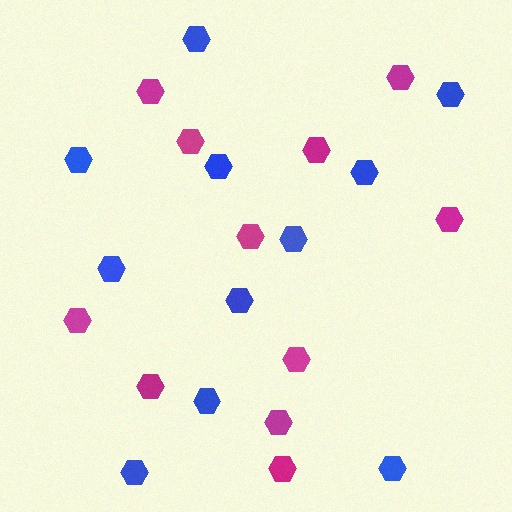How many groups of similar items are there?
There are 2 groups: one group of magenta hexagons (11) and one group of blue hexagons (11).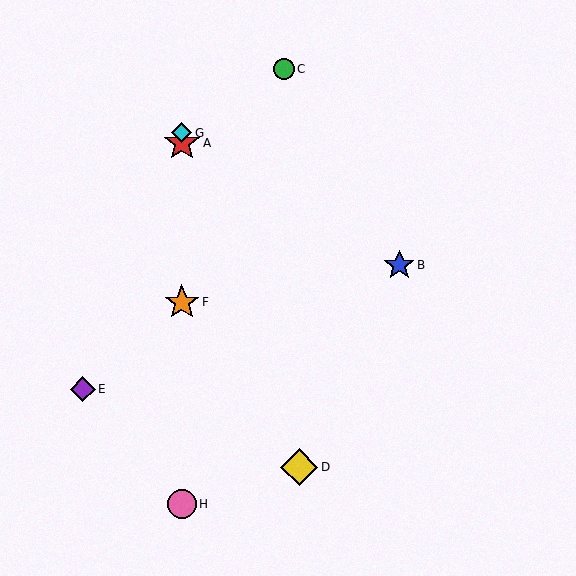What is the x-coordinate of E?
Object E is at x≈83.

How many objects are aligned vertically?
4 objects (A, F, G, H) are aligned vertically.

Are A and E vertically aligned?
No, A is at x≈182 and E is at x≈83.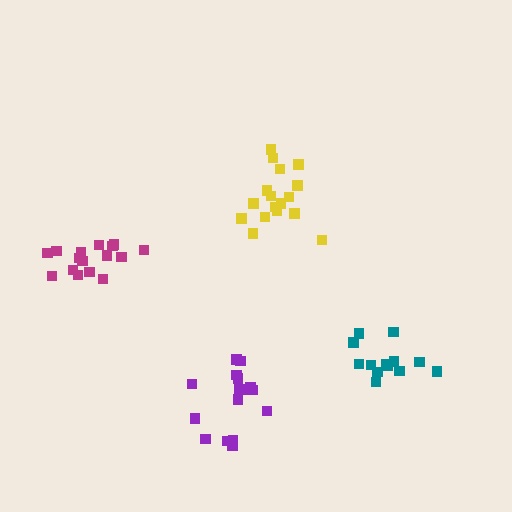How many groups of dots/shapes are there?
There are 4 groups.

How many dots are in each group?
Group 1: 13 dots, Group 2: 17 dots, Group 3: 16 dots, Group 4: 17 dots (63 total).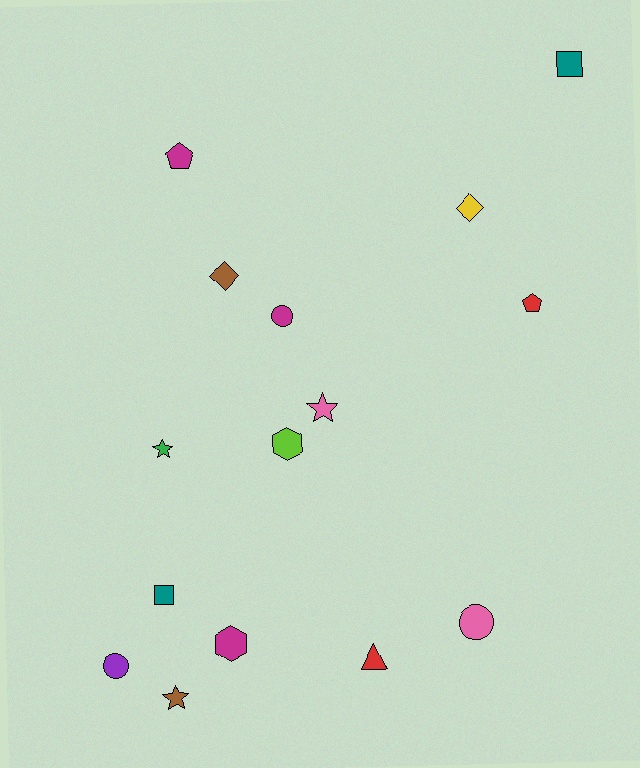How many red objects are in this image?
There are 2 red objects.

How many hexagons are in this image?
There are 2 hexagons.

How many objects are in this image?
There are 15 objects.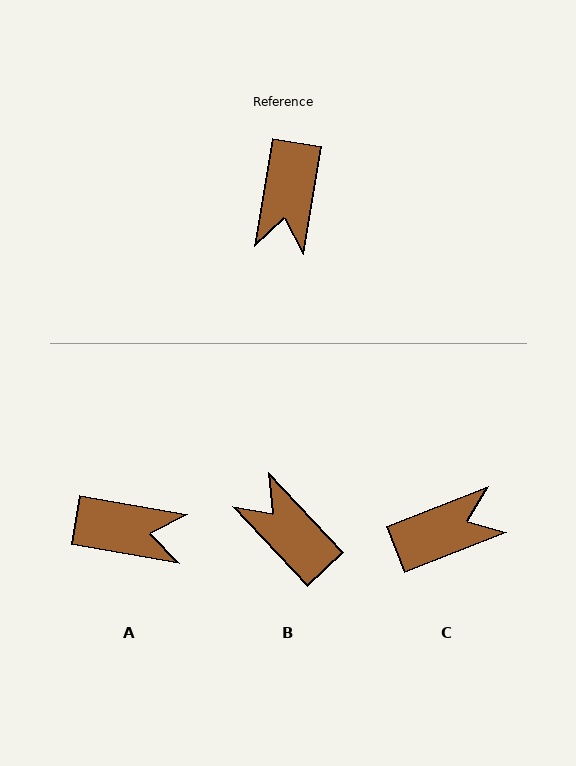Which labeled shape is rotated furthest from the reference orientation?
B, about 127 degrees away.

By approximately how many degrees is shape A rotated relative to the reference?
Approximately 90 degrees counter-clockwise.